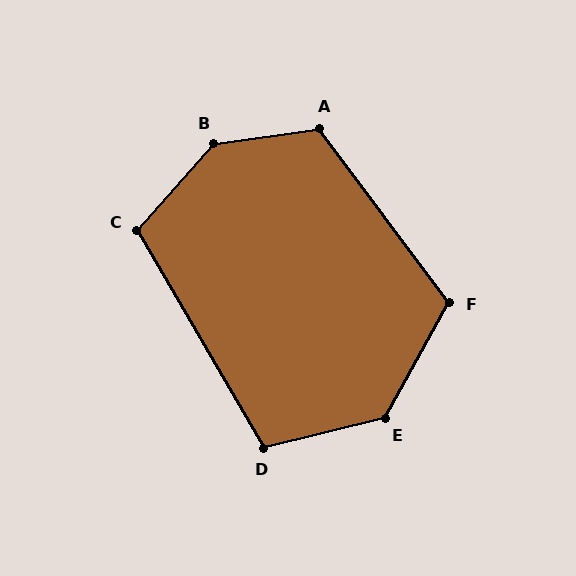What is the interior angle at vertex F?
Approximately 114 degrees (obtuse).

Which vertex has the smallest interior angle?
D, at approximately 106 degrees.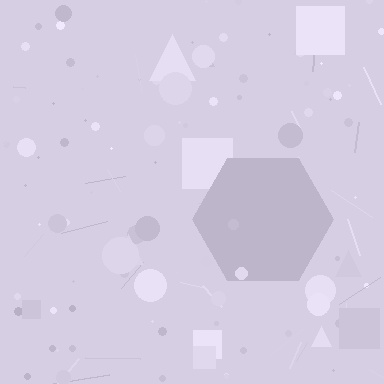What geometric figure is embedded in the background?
A hexagon is embedded in the background.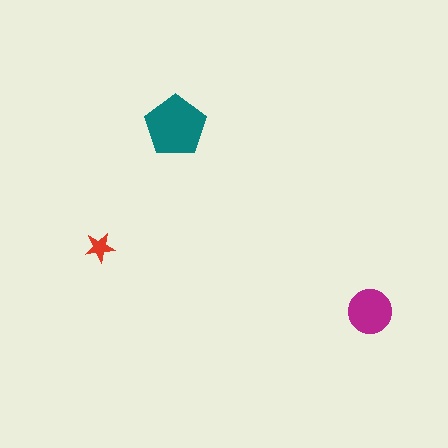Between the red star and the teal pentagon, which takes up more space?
The teal pentagon.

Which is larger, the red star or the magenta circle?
The magenta circle.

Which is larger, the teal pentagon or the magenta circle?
The teal pentagon.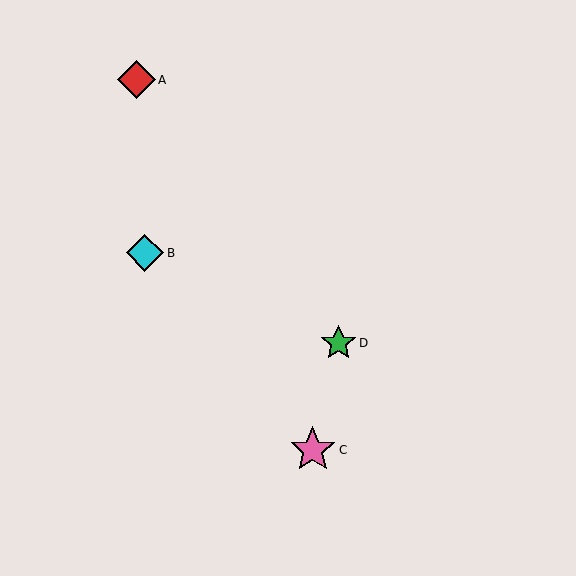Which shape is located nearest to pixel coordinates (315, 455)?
The pink star (labeled C) at (313, 450) is nearest to that location.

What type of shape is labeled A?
Shape A is a red diamond.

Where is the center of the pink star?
The center of the pink star is at (313, 450).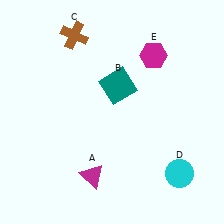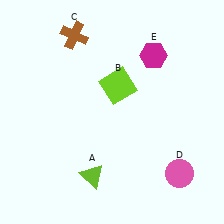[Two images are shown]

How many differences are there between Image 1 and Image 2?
There are 3 differences between the two images.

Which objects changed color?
A changed from magenta to lime. B changed from teal to lime. D changed from cyan to pink.